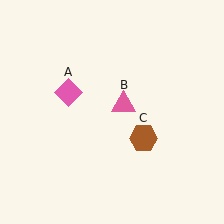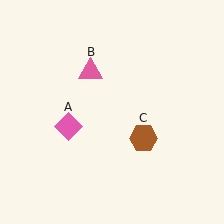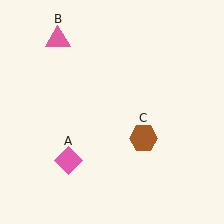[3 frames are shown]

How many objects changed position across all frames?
2 objects changed position: pink diamond (object A), pink triangle (object B).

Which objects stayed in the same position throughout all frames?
Brown hexagon (object C) remained stationary.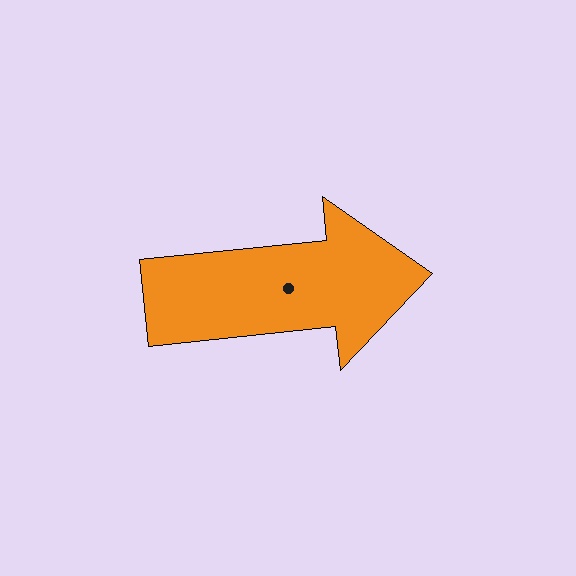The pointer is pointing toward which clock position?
Roughly 3 o'clock.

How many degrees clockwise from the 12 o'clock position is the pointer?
Approximately 84 degrees.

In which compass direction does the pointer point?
East.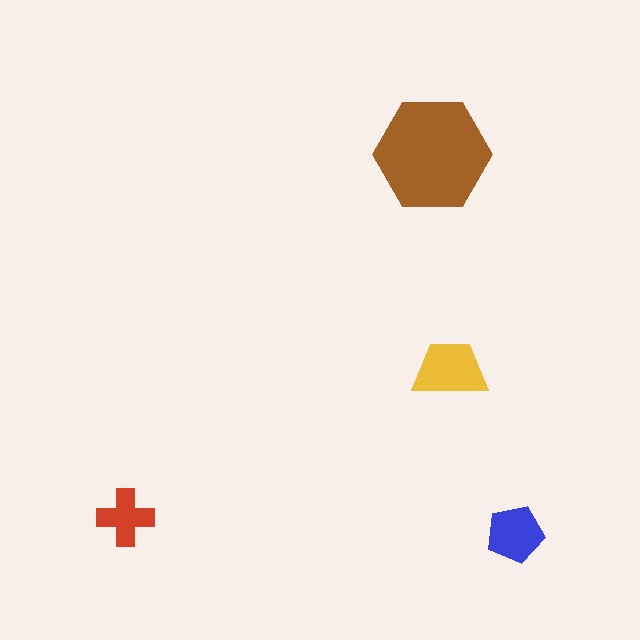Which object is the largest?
The brown hexagon.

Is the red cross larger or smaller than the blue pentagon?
Smaller.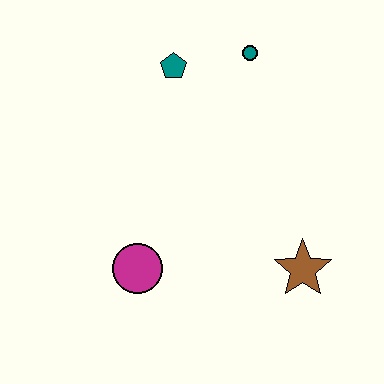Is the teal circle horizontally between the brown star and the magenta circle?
Yes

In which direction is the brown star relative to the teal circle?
The brown star is below the teal circle.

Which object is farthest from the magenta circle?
The teal circle is farthest from the magenta circle.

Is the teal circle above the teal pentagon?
Yes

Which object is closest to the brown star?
The magenta circle is closest to the brown star.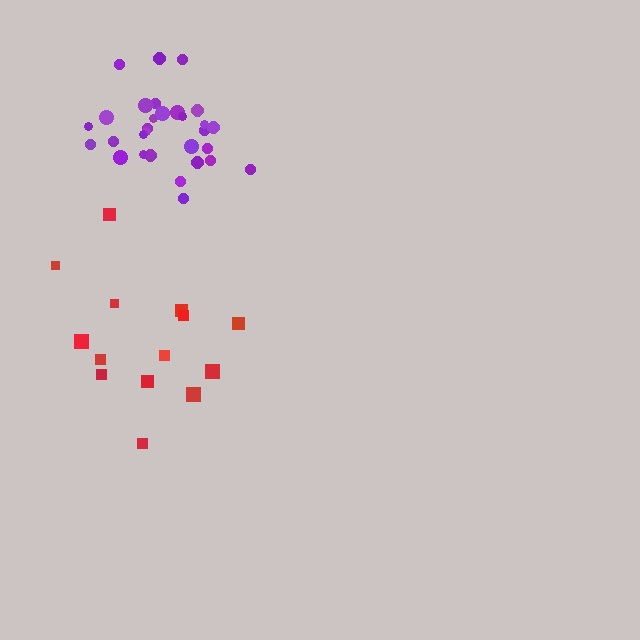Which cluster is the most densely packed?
Purple.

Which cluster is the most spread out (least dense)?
Red.